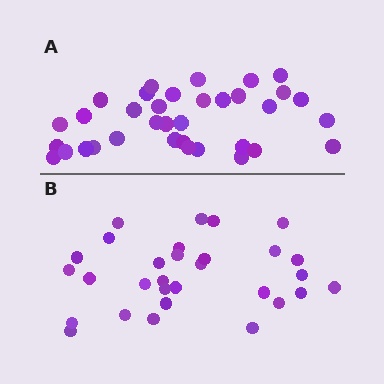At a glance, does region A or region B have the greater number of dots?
Region A (the top region) has more dots.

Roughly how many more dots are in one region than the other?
Region A has about 5 more dots than region B.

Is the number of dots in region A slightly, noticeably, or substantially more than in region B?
Region A has only slightly more — the two regions are fairly close. The ratio is roughly 1.2 to 1.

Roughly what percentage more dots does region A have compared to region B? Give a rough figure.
About 15% more.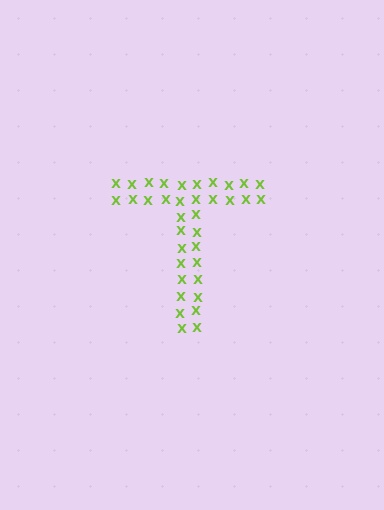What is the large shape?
The large shape is the letter T.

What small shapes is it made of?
It is made of small letter X's.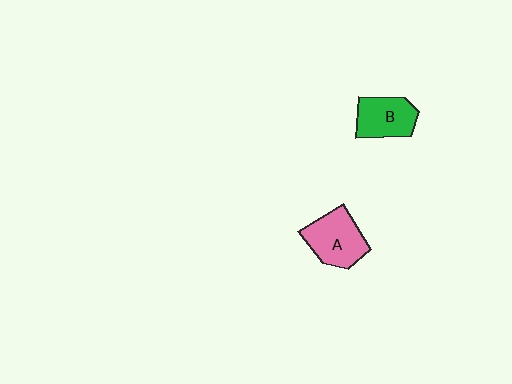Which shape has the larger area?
Shape A (pink).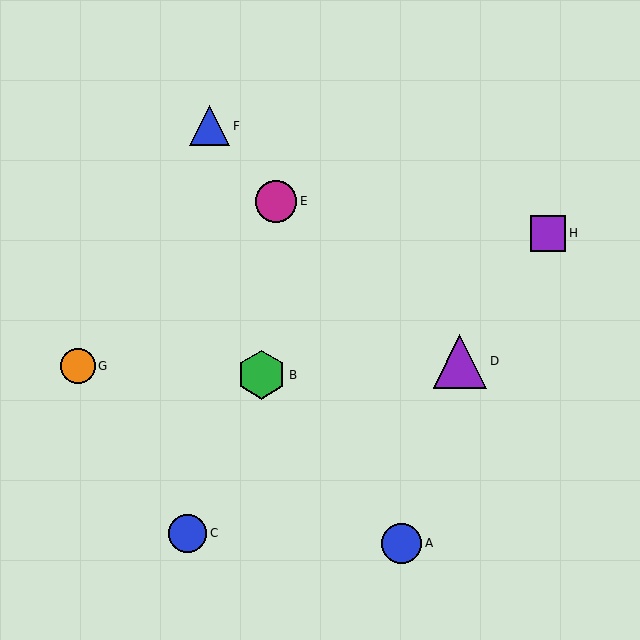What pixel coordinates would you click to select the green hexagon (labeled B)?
Click at (261, 375) to select the green hexagon B.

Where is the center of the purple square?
The center of the purple square is at (548, 233).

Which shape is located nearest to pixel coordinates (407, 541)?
The blue circle (labeled A) at (402, 543) is nearest to that location.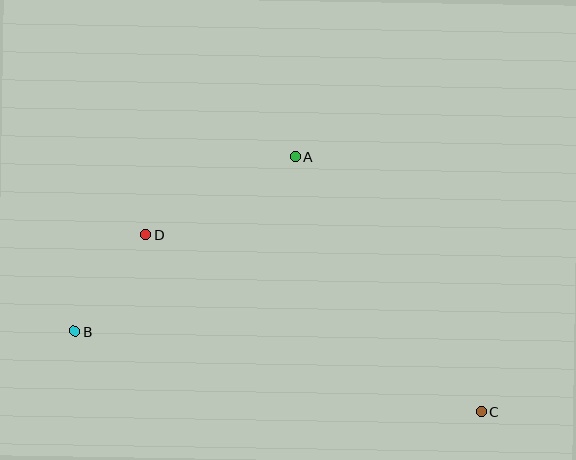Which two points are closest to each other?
Points B and D are closest to each other.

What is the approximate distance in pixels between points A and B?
The distance between A and B is approximately 281 pixels.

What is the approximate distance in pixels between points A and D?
The distance between A and D is approximately 169 pixels.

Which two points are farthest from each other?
Points B and C are farthest from each other.